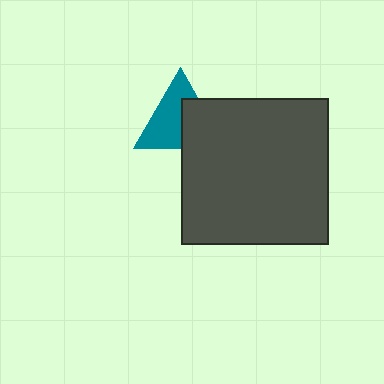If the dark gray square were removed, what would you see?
You would see the complete teal triangle.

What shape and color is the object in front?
The object in front is a dark gray square.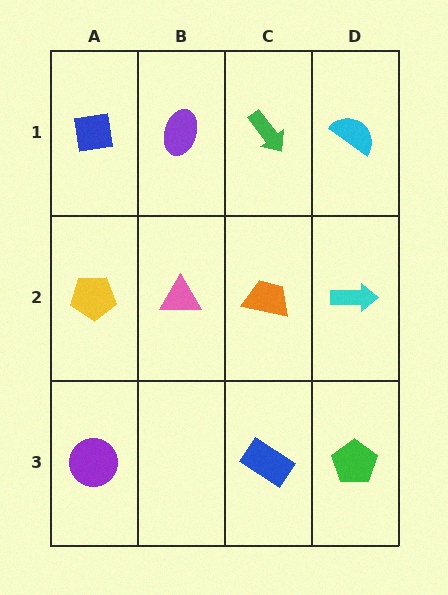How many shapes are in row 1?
4 shapes.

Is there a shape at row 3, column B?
No, that cell is empty.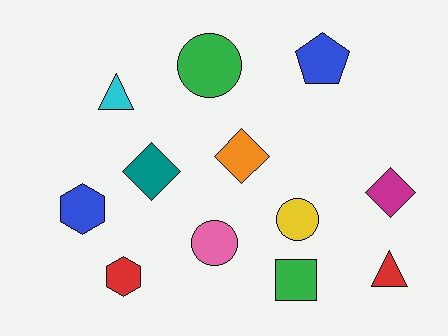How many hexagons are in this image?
There are 2 hexagons.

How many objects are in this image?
There are 12 objects.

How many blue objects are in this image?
There are 2 blue objects.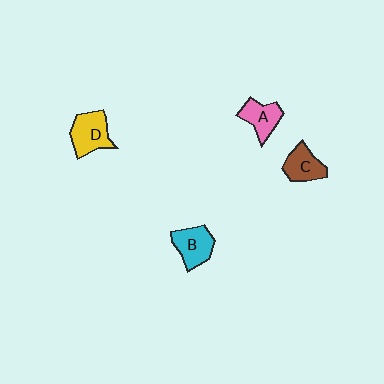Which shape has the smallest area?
Shape A (pink).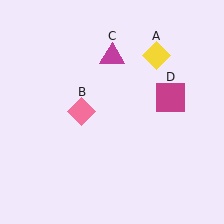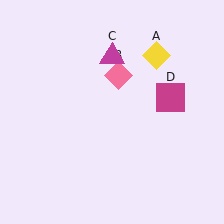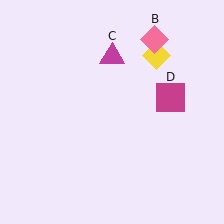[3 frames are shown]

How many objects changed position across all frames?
1 object changed position: pink diamond (object B).